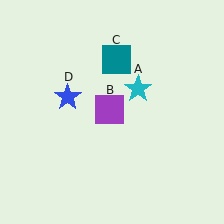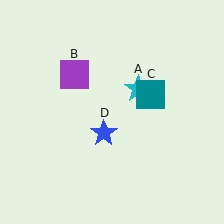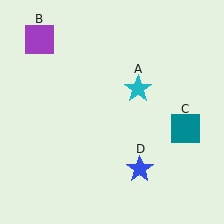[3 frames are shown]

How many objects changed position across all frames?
3 objects changed position: purple square (object B), teal square (object C), blue star (object D).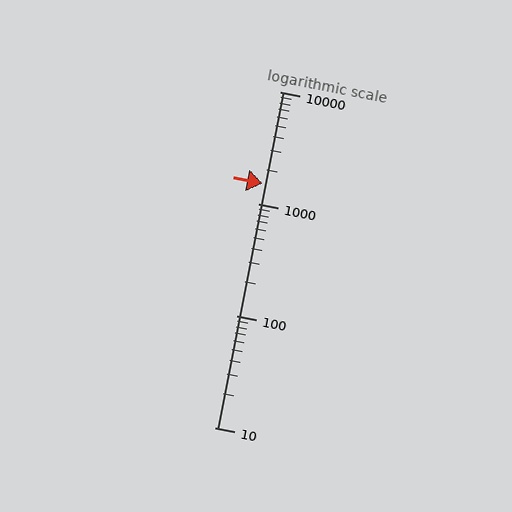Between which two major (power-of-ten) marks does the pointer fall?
The pointer is between 1000 and 10000.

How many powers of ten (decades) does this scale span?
The scale spans 3 decades, from 10 to 10000.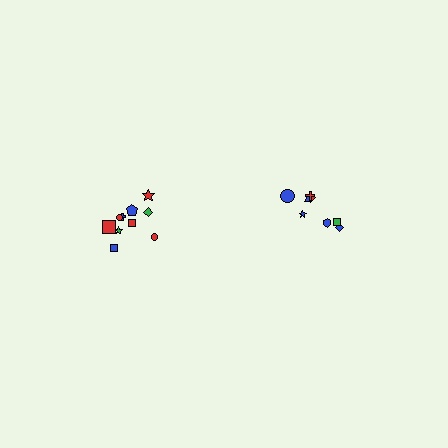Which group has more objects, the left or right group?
The left group.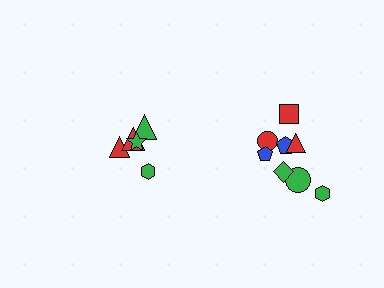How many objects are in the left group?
There are 5 objects.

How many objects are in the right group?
There are 8 objects.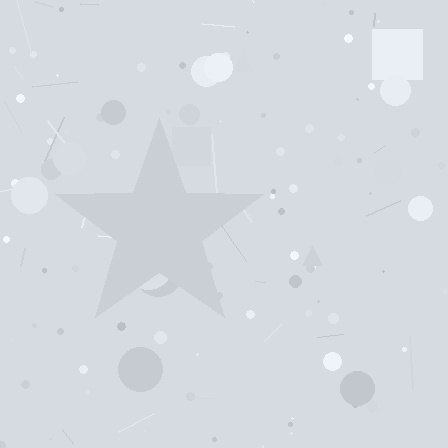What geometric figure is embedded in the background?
A star is embedded in the background.